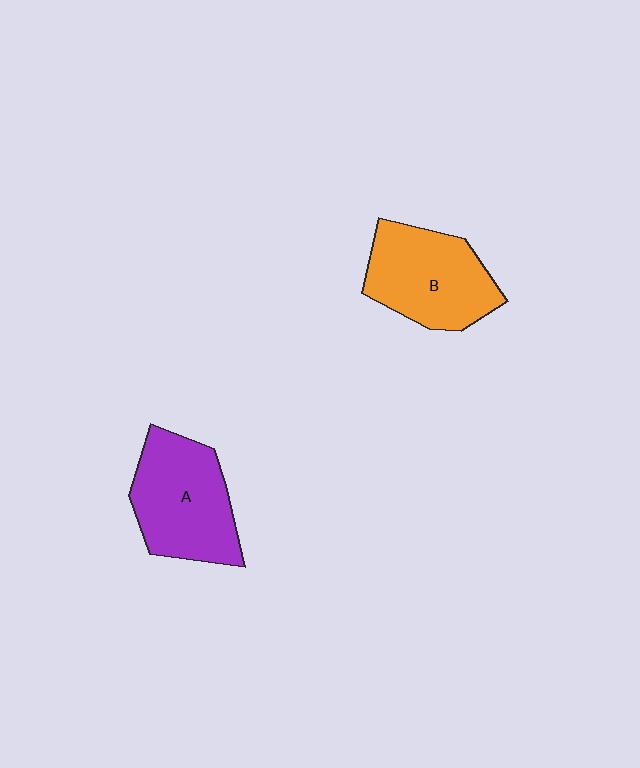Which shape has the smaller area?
Shape B (orange).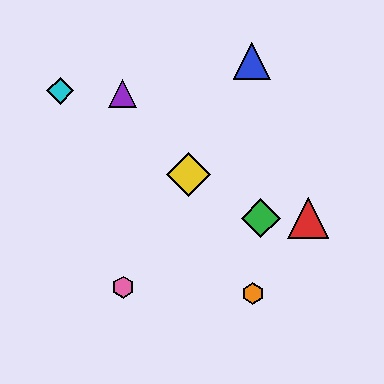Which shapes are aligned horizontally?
The red triangle, the green diamond are aligned horizontally.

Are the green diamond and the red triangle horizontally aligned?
Yes, both are at y≈218.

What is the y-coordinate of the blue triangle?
The blue triangle is at y≈61.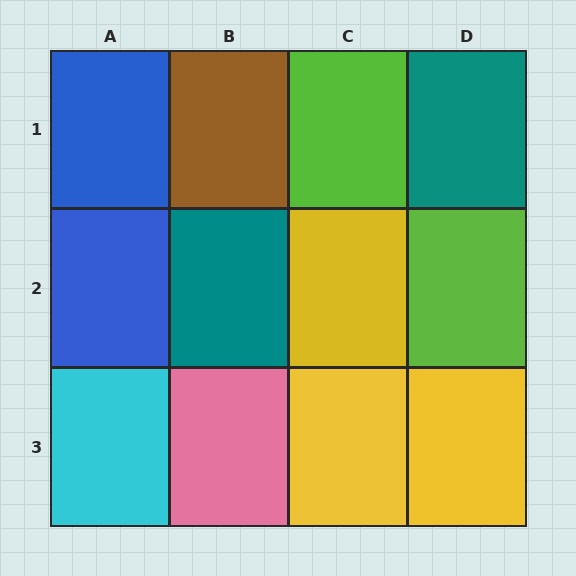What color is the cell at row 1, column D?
Teal.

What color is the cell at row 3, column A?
Cyan.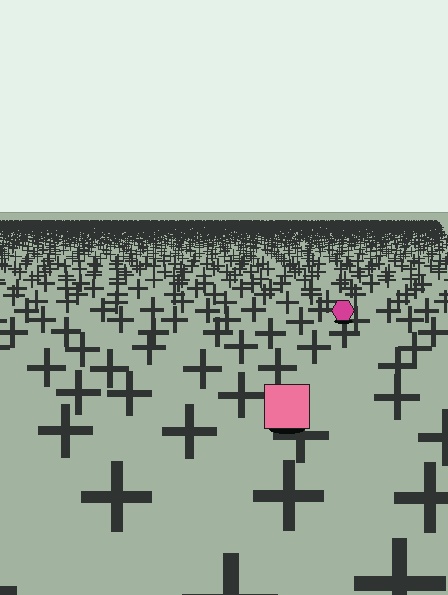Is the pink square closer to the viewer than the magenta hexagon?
Yes. The pink square is closer — you can tell from the texture gradient: the ground texture is coarser near it.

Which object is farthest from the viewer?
The magenta hexagon is farthest from the viewer. It appears smaller and the ground texture around it is denser.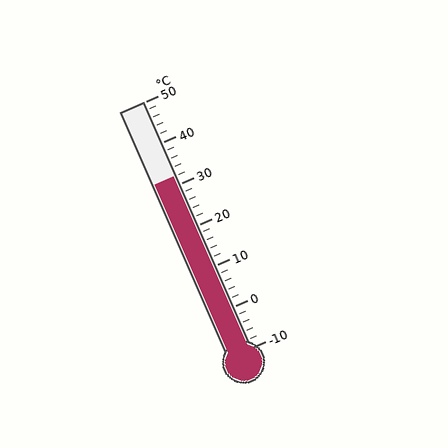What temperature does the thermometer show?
The thermometer shows approximately 32°C.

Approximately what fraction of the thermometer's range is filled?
The thermometer is filled to approximately 70% of its range.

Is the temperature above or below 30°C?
The temperature is above 30°C.